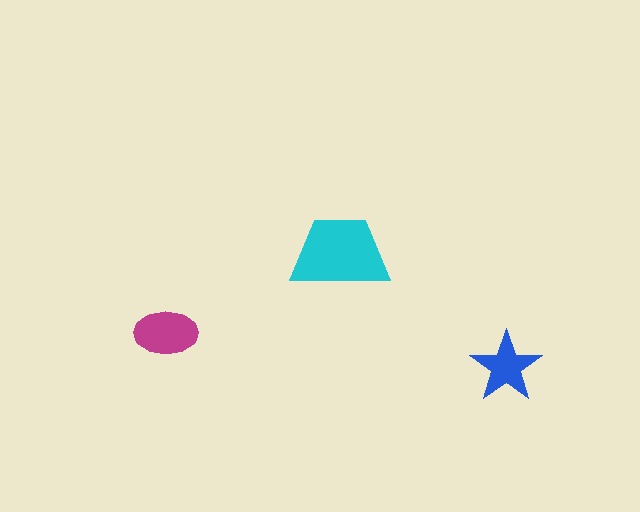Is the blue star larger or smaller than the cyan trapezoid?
Smaller.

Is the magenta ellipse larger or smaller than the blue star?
Larger.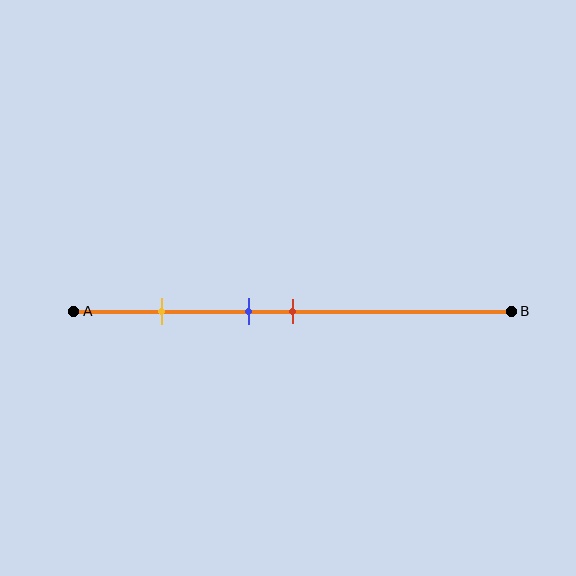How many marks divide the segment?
There are 3 marks dividing the segment.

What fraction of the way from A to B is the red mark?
The red mark is approximately 50% (0.5) of the way from A to B.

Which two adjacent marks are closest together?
The blue and red marks are the closest adjacent pair.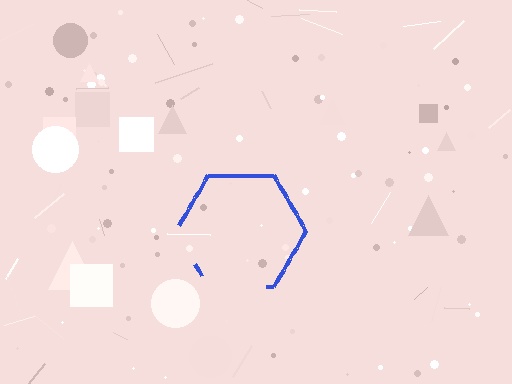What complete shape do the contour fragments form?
The contour fragments form a hexagon.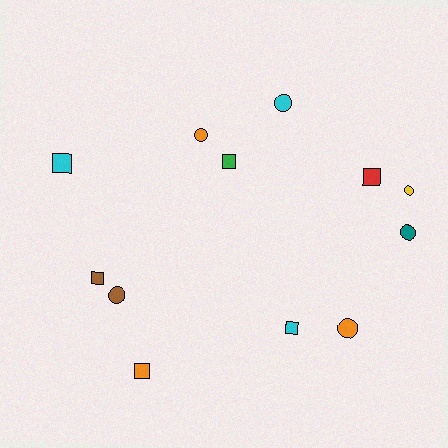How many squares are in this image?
There are 6 squares.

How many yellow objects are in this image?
There is 1 yellow object.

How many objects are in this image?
There are 12 objects.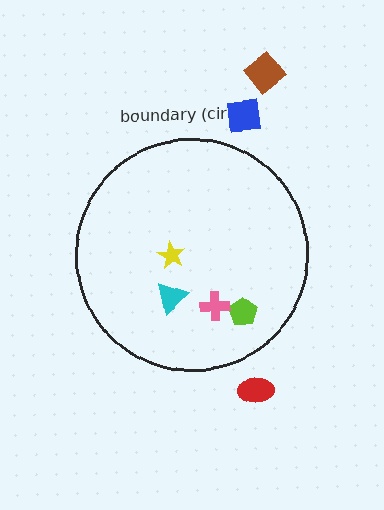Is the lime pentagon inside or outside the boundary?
Inside.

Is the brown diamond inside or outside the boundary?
Outside.